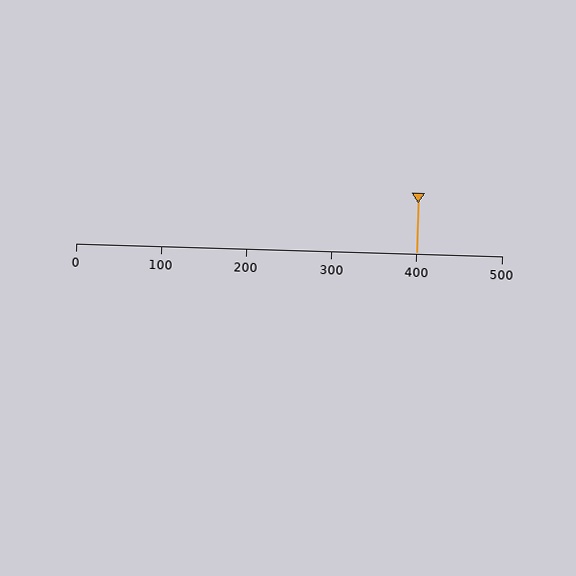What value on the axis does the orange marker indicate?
The marker indicates approximately 400.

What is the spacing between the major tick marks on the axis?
The major ticks are spaced 100 apart.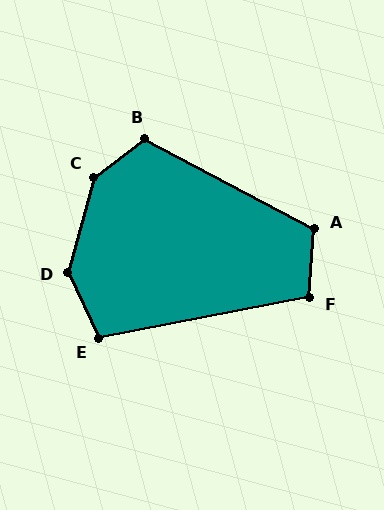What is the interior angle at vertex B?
Approximately 115 degrees (obtuse).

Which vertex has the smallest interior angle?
E, at approximately 104 degrees.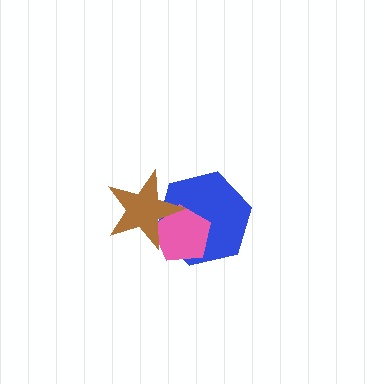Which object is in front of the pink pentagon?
The brown star is in front of the pink pentagon.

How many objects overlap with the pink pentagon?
2 objects overlap with the pink pentagon.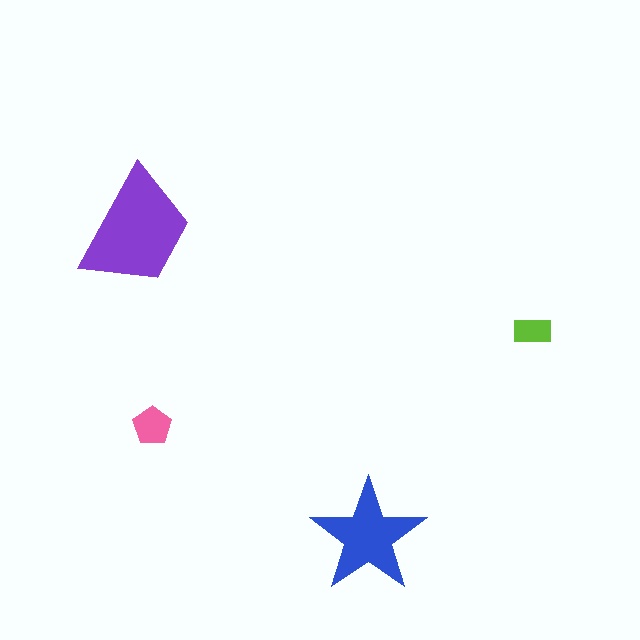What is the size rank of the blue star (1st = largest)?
2nd.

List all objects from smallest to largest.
The lime rectangle, the pink pentagon, the blue star, the purple trapezoid.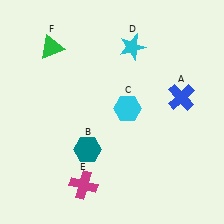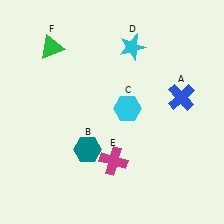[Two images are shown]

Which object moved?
The magenta cross (E) moved right.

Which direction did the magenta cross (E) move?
The magenta cross (E) moved right.